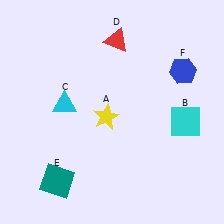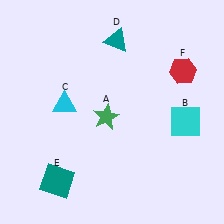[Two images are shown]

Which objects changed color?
A changed from yellow to green. D changed from red to teal. F changed from blue to red.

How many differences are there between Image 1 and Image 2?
There are 3 differences between the two images.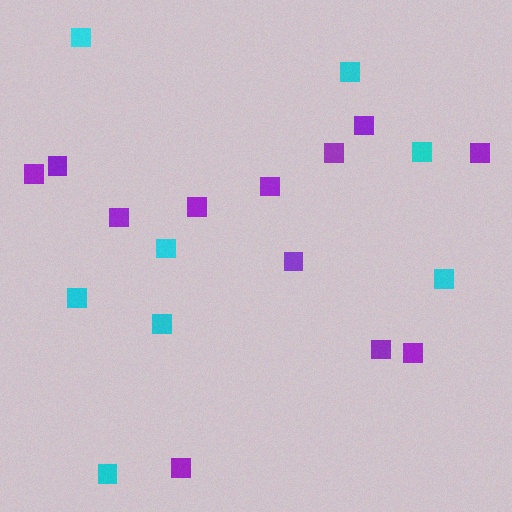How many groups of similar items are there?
There are 2 groups: one group of purple squares (12) and one group of cyan squares (8).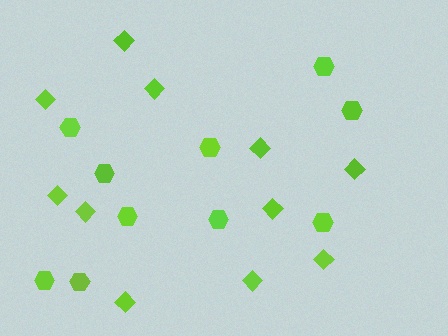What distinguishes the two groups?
There are 2 groups: one group of hexagons (10) and one group of diamonds (11).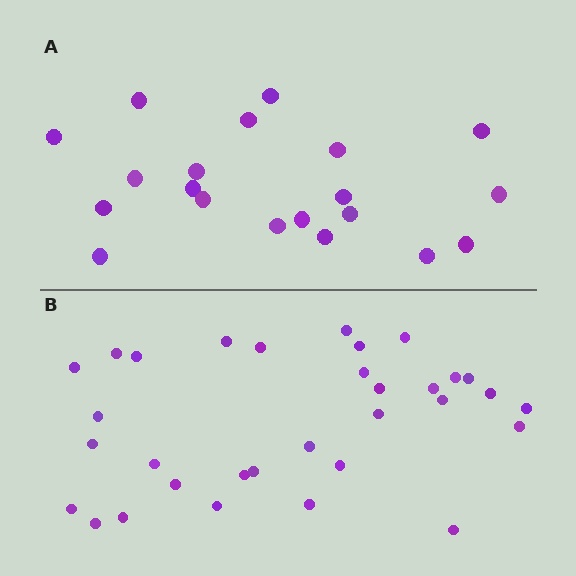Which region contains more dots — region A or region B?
Region B (the bottom region) has more dots.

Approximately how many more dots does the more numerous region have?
Region B has roughly 12 or so more dots than region A.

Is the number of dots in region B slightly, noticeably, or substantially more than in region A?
Region B has substantially more. The ratio is roughly 1.6 to 1.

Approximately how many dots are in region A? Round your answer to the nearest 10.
About 20 dots.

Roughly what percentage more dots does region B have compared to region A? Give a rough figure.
About 60% more.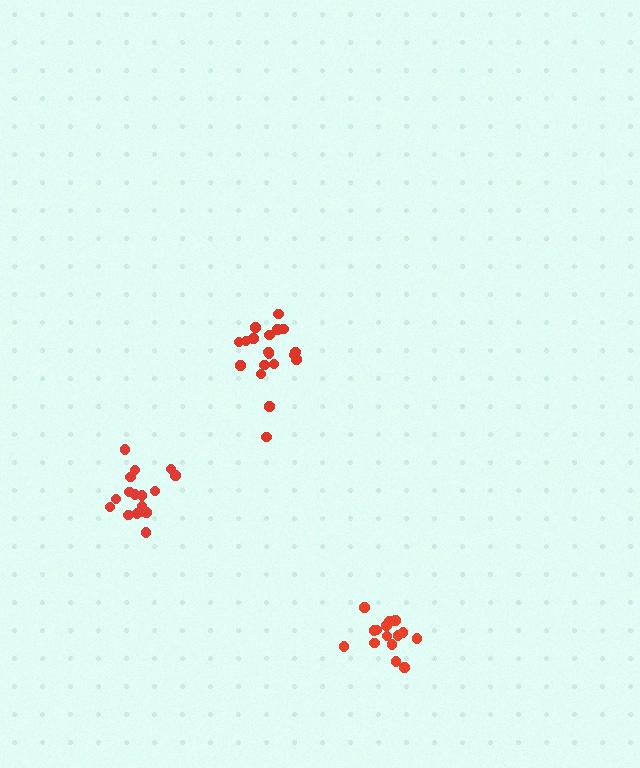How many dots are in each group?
Group 1: 15 dots, Group 2: 17 dots, Group 3: 19 dots (51 total).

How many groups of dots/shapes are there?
There are 3 groups.